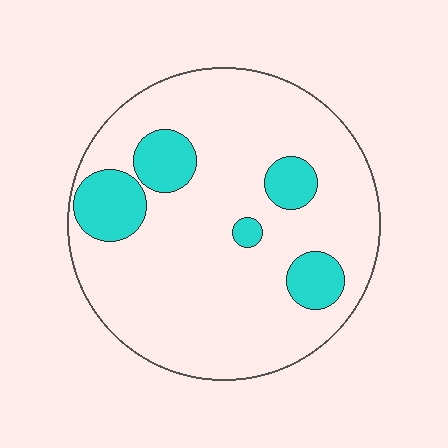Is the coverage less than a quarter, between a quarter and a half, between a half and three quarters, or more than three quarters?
Less than a quarter.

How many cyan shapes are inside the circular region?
5.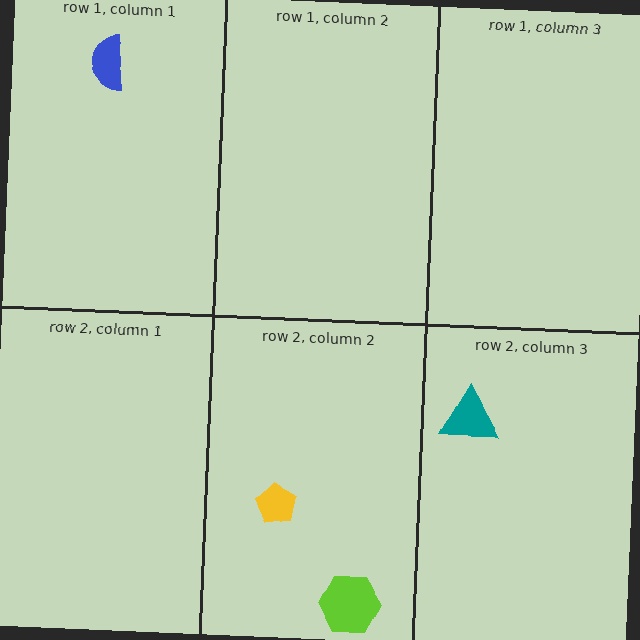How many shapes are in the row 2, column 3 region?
1.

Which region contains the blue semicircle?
The row 1, column 1 region.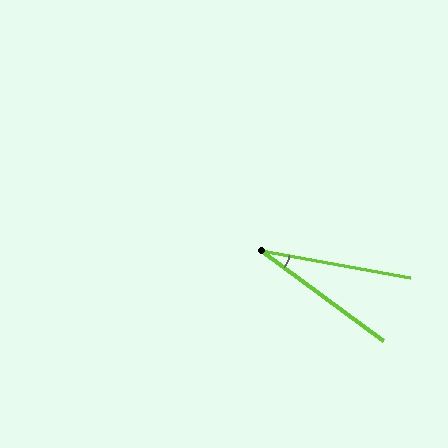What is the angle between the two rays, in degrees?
Approximately 26 degrees.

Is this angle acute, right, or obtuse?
It is acute.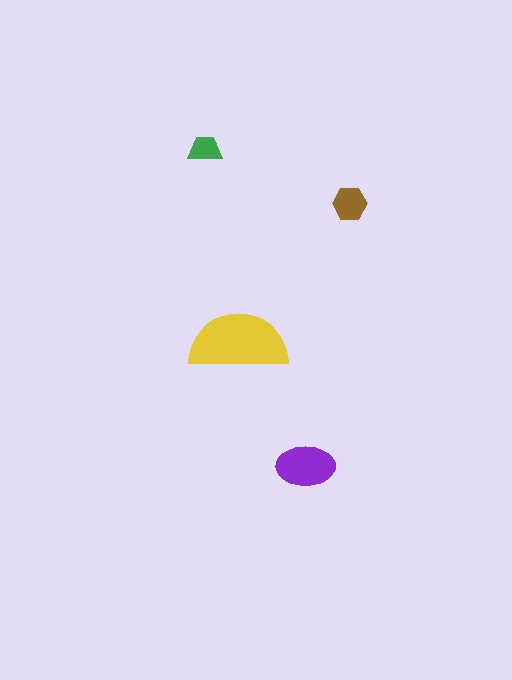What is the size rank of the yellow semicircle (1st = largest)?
1st.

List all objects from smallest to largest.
The green trapezoid, the brown hexagon, the purple ellipse, the yellow semicircle.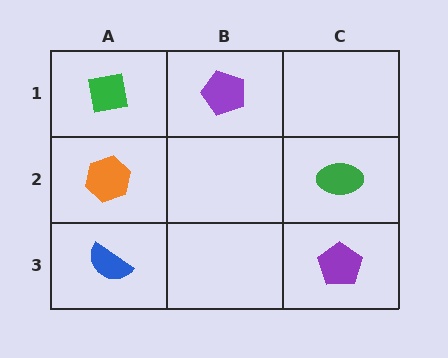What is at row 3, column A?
A blue semicircle.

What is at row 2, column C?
A green ellipse.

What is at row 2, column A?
An orange hexagon.